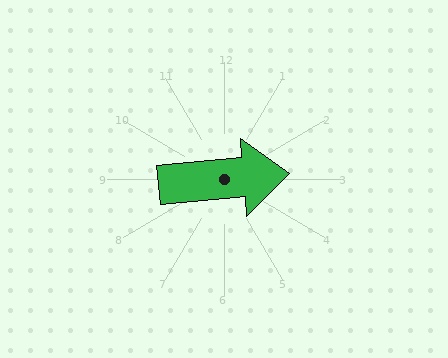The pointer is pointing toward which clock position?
Roughly 3 o'clock.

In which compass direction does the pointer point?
East.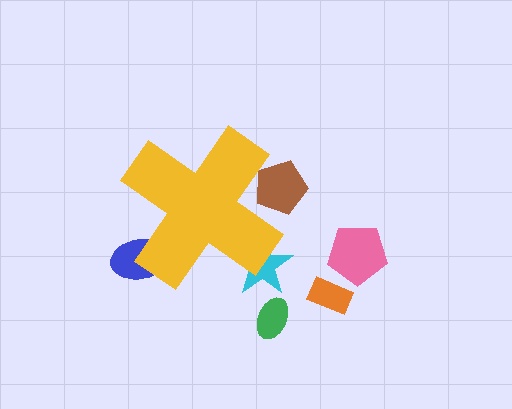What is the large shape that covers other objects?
A yellow cross.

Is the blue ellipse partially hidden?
Yes, the blue ellipse is partially hidden behind the yellow cross.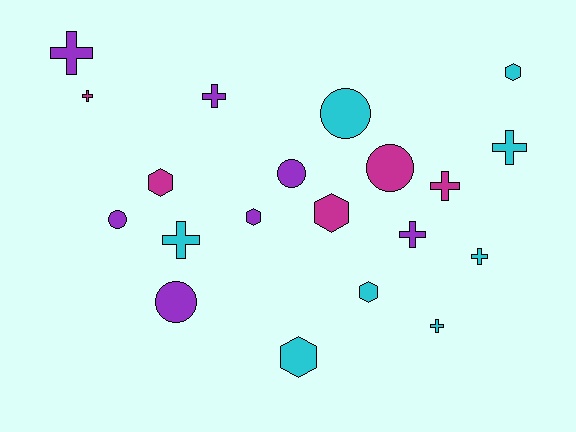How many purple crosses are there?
There are 3 purple crosses.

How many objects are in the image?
There are 20 objects.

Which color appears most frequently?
Cyan, with 8 objects.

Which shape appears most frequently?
Cross, with 9 objects.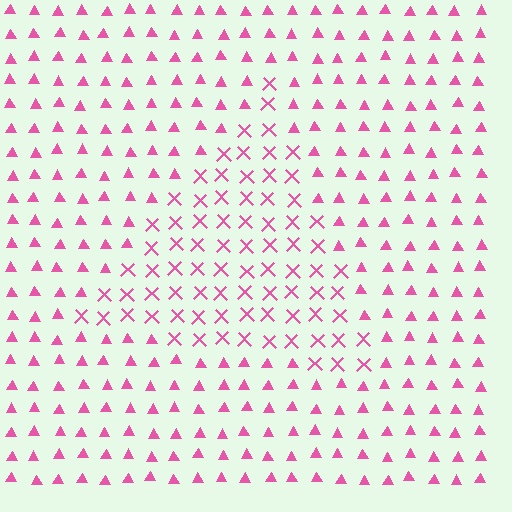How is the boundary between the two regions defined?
The boundary is defined by a change in element shape: X marks inside vs. triangles outside. All elements share the same color and spacing.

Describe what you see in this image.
The image is filled with small pink elements arranged in a uniform grid. A triangle-shaped region contains X marks, while the surrounding area contains triangles. The boundary is defined purely by the change in element shape.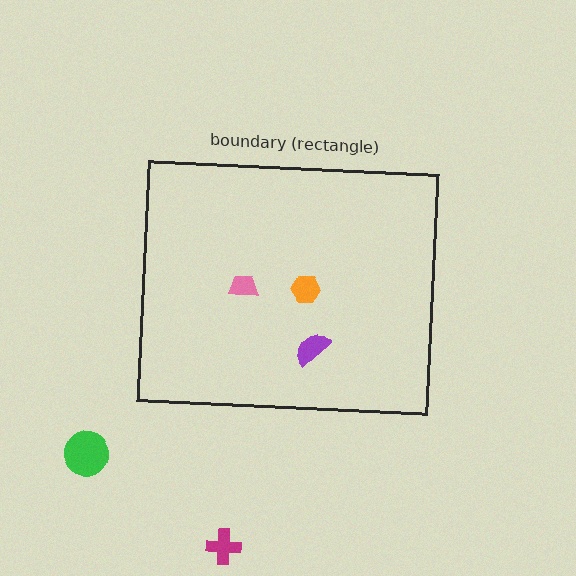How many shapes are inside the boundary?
3 inside, 2 outside.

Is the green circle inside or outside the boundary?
Outside.